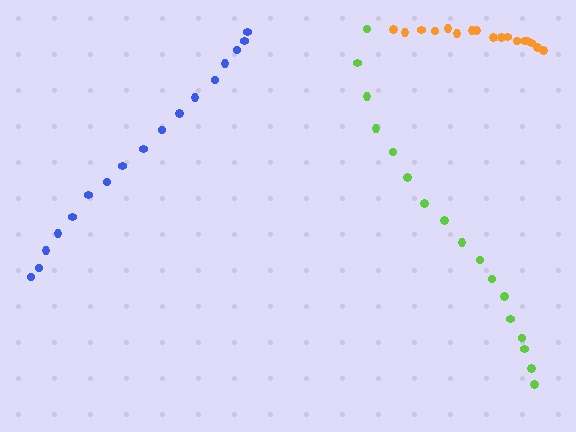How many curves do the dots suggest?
There are 3 distinct paths.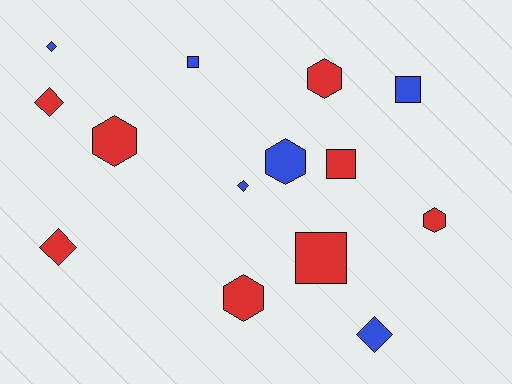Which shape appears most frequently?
Diamond, with 5 objects.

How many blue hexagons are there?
There is 1 blue hexagon.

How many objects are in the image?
There are 14 objects.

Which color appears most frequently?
Red, with 8 objects.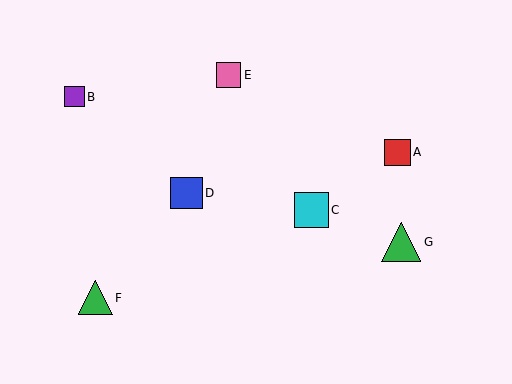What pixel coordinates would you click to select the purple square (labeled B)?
Click at (74, 97) to select the purple square B.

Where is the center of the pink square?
The center of the pink square is at (228, 75).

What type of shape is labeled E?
Shape E is a pink square.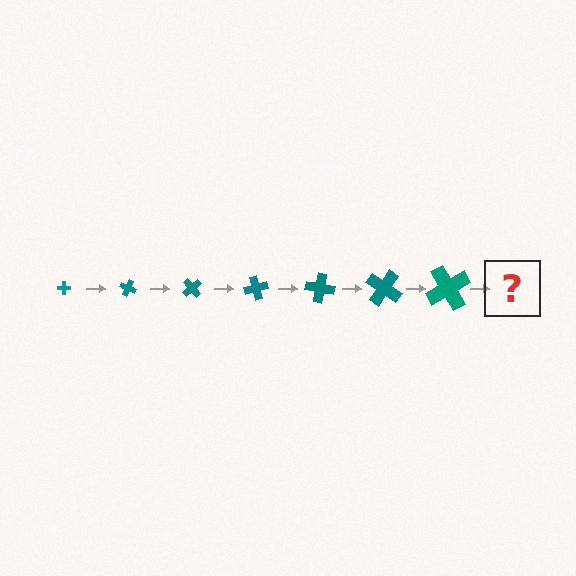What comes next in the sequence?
The next element should be a cross, larger than the previous one and rotated 175 degrees from the start.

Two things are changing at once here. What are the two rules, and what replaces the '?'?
The two rules are that the cross grows larger each step and it rotates 25 degrees each step. The '?' should be a cross, larger than the previous one and rotated 175 degrees from the start.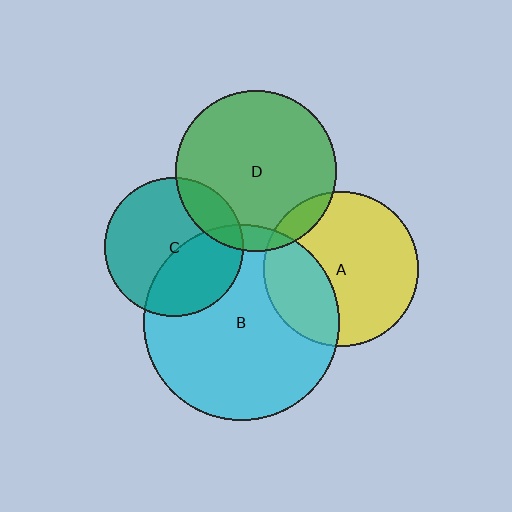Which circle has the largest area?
Circle B (cyan).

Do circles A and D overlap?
Yes.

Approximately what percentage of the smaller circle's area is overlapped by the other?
Approximately 10%.